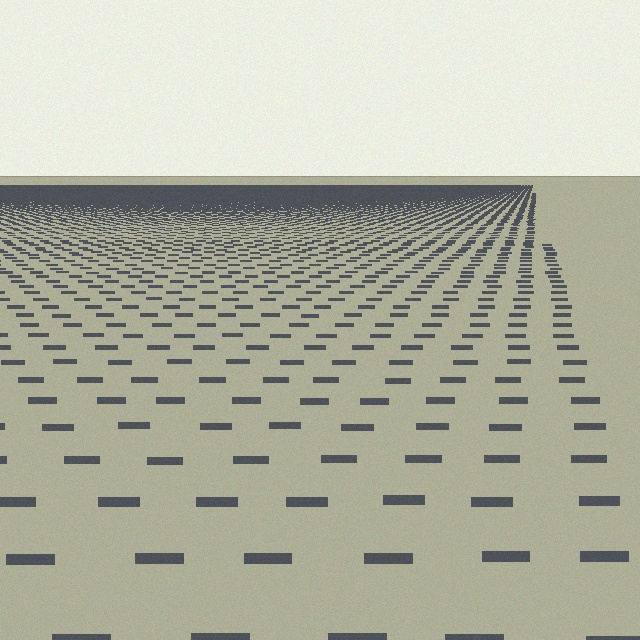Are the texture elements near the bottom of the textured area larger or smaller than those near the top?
Larger. Near the bottom, elements are closer to the viewer and appear at a bigger on-screen size.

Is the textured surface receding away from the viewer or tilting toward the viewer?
The surface is receding away from the viewer. Texture elements get smaller and denser toward the top.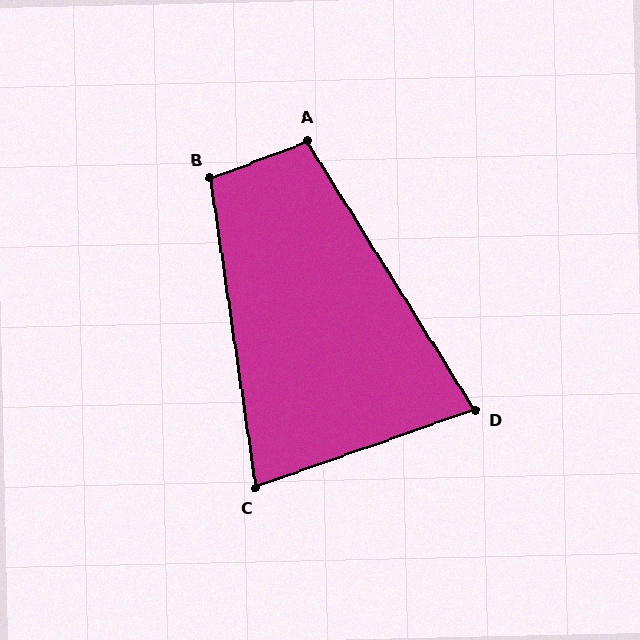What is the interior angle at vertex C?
Approximately 79 degrees (acute).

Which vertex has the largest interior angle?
B, at approximately 103 degrees.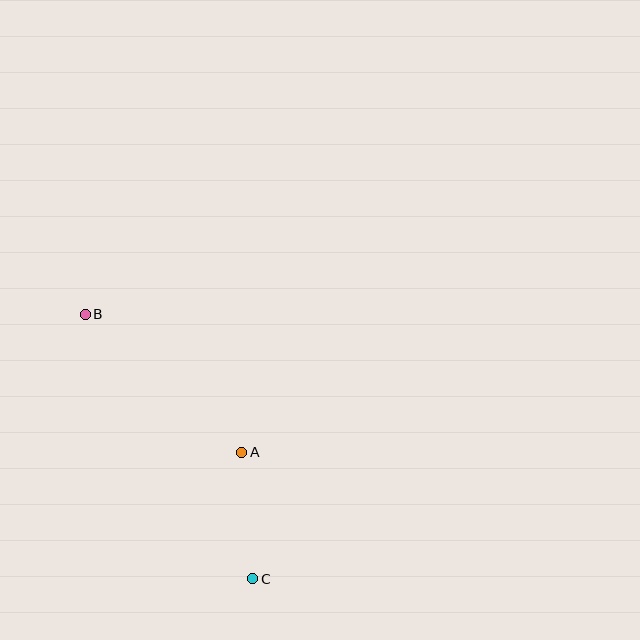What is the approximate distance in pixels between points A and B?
The distance between A and B is approximately 209 pixels.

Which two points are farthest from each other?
Points B and C are farthest from each other.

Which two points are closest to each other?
Points A and C are closest to each other.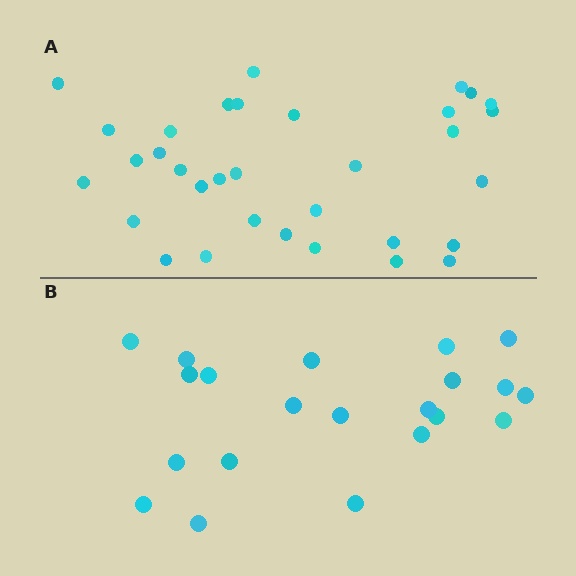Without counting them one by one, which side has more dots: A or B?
Region A (the top region) has more dots.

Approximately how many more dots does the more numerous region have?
Region A has roughly 12 or so more dots than region B.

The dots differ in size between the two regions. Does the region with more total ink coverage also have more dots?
No. Region B has more total ink coverage because its dots are larger, but region A actually contains more individual dots. Total area can be misleading — the number of items is what matters here.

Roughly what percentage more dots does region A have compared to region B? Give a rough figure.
About 55% more.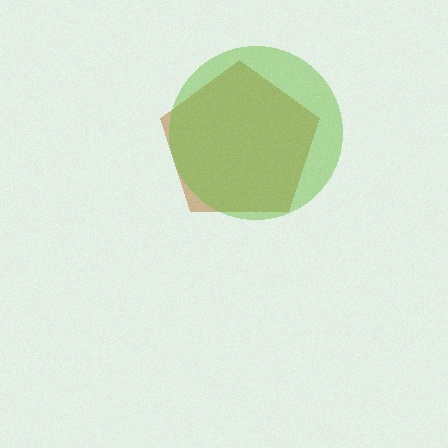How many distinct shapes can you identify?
There are 2 distinct shapes: a brown pentagon, a lime circle.